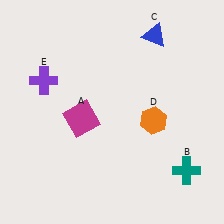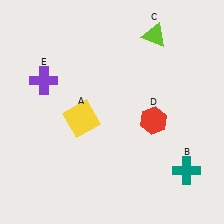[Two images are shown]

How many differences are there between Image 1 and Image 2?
There are 3 differences between the two images.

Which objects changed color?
A changed from magenta to yellow. C changed from blue to lime. D changed from orange to red.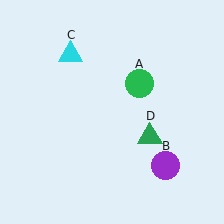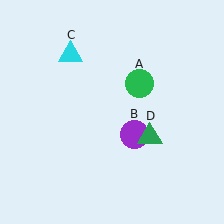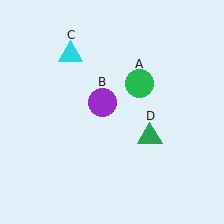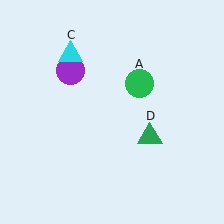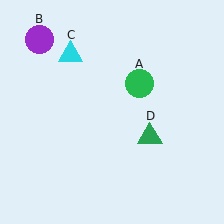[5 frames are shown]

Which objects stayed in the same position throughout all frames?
Green circle (object A) and cyan triangle (object C) and green triangle (object D) remained stationary.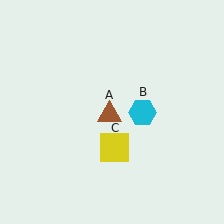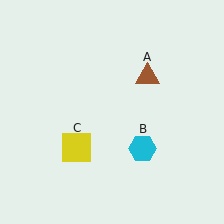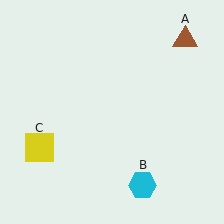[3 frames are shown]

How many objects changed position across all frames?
3 objects changed position: brown triangle (object A), cyan hexagon (object B), yellow square (object C).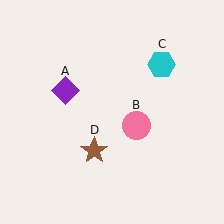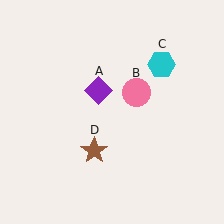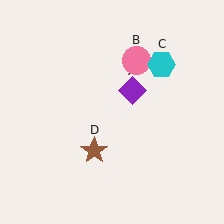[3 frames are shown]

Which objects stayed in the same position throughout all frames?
Cyan hexagon (object C) and brown star (object D) remained stationary.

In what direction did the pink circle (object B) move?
The pink circle (object B) moved up.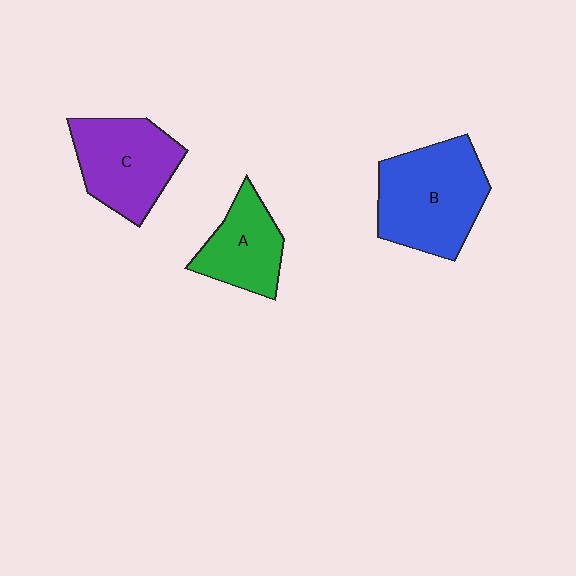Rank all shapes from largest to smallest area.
From largest to smallest: B (blue), C (purple), A (green).